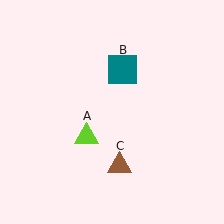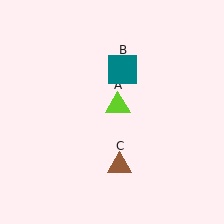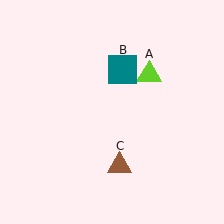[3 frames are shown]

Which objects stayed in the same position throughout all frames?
Teal square (object B) and brown triangle (object C) remained stationary.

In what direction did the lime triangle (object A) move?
The lime triangle (object A) moved up and to the right.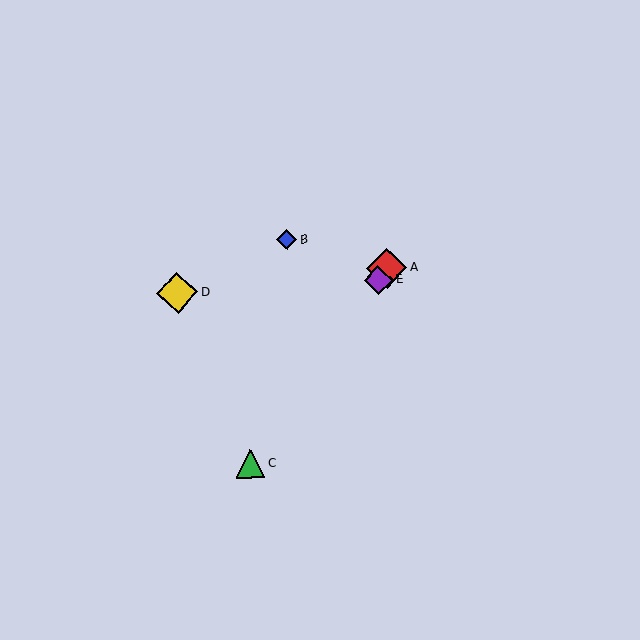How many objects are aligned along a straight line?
3 objects (A, C, E) are aligned along a straight line.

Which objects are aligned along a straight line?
Objects A, C, E are aligned along a straight line.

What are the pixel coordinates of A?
Object A is at (387, 268).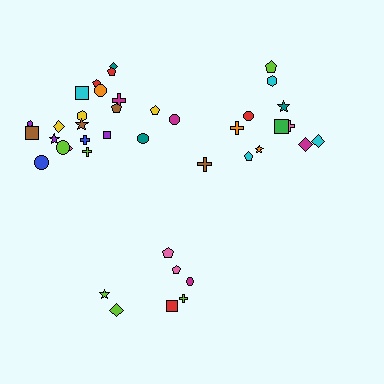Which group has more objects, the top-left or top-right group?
The top-left group.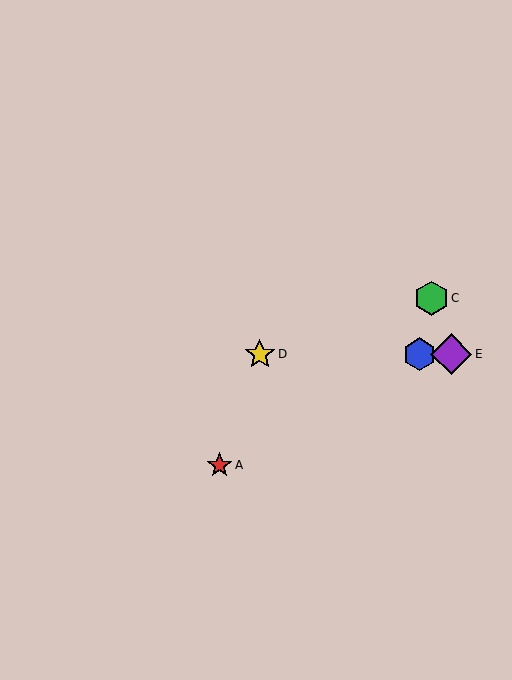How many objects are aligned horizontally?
3 objects (B, D, E) are aligned horizontally.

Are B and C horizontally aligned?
No, B is at y≈354 and C is at y≈298.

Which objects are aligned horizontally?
Objects B, D, E are aligned horizontally.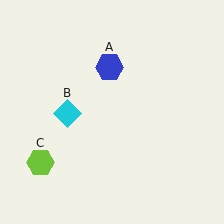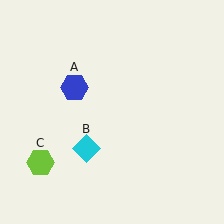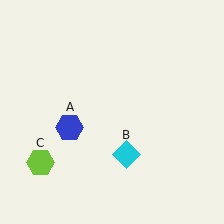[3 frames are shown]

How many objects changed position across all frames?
2 objects changed position: blue hexagon (object A), cyan diamond (object B).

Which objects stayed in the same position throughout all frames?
Lime hexagon (object C) remained stationary.